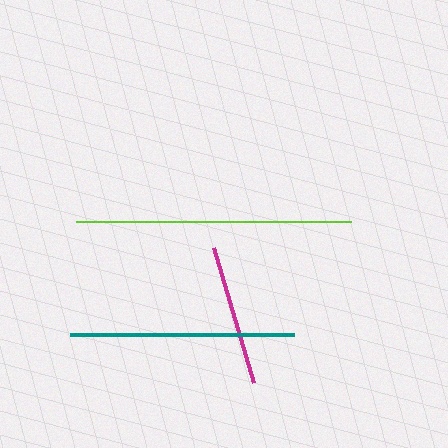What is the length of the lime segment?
The lime segment is approximately 275 pixels long.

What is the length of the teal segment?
The teal segment is approximately 224 pixels long.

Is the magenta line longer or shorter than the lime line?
The lime line is longer than the magenta line.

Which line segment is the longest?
The lime line is the longest at approximately 275 pixels.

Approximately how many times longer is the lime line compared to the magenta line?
The lime line is approximately 1.9 times the length of the magenta line.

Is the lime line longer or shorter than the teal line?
The lime line is longer than the teal line.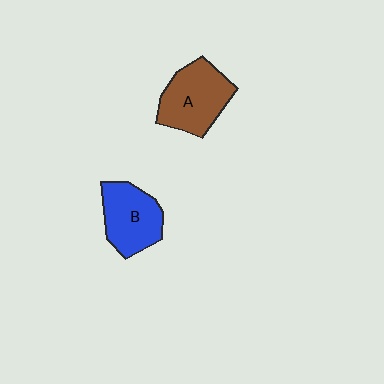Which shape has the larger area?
Shape A (brown).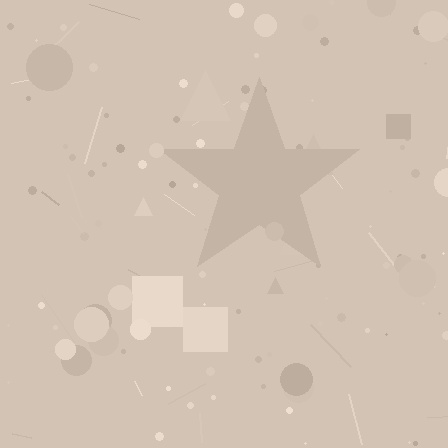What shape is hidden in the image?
A star is hidden in the image.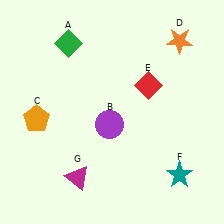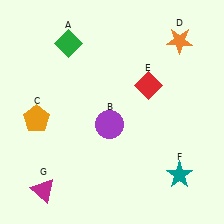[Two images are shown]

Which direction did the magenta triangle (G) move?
The magenta triangle (G) moved left.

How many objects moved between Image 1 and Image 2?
1 object moved between the two images.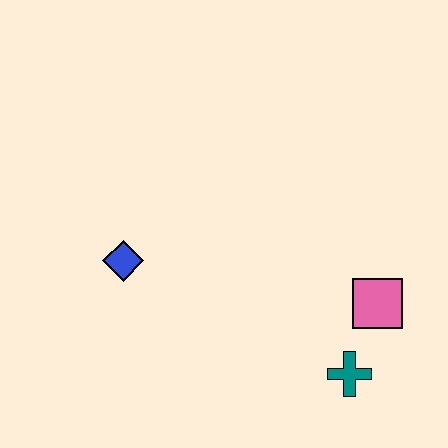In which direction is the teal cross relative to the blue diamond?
The teal cross is to the right of the blue diamond.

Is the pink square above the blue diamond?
No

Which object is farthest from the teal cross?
The blue diamond is farthest from the teal cross.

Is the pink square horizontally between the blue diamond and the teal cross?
No